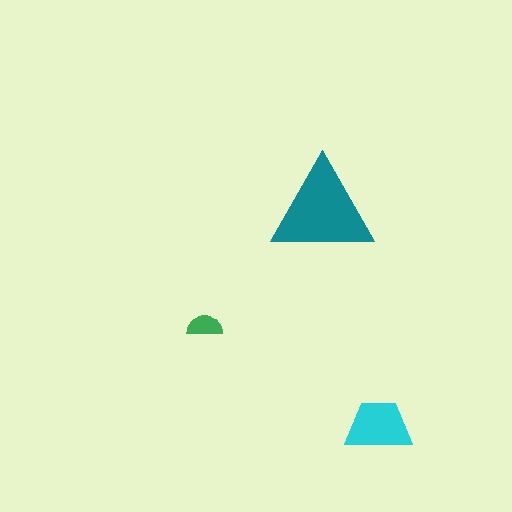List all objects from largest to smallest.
The teal triangle, the cyan trapezoid, the green semicircle.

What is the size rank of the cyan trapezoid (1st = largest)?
2nd.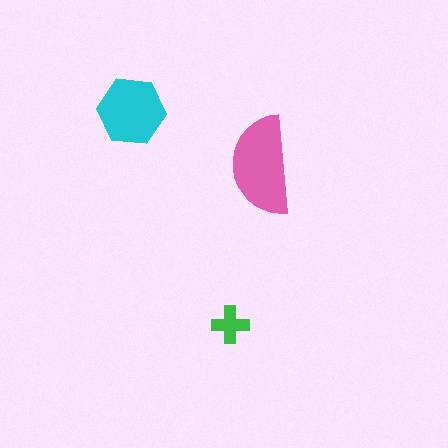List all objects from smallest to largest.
The green cross, the cyan hexagon, the pink semicircle.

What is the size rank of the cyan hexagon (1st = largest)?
2nd.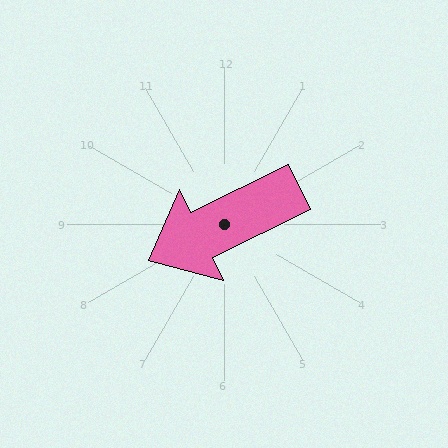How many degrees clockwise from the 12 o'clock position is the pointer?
Approximately 244 degrees.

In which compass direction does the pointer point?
Southwest.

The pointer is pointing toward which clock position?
Roughly 8 o'clock.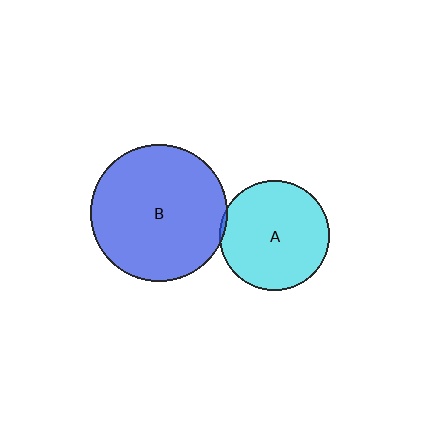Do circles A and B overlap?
Yes.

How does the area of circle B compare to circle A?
Approximately 1.6 times.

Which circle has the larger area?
Circle B (blue).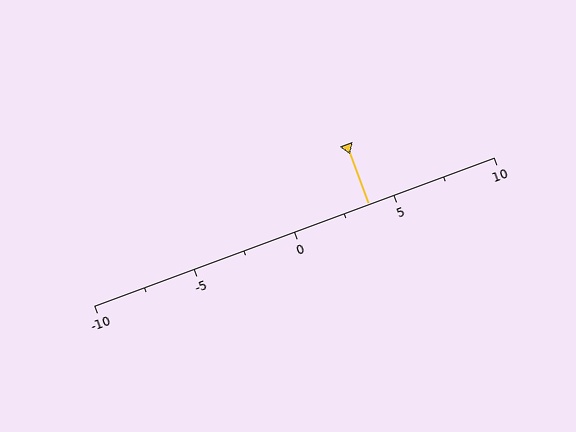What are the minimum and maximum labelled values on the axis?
The axis runs from -10 to 10.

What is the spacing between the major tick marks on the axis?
The major ticks are spaced 5 apart.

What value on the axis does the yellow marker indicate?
The marker indicates approximately 3.8.